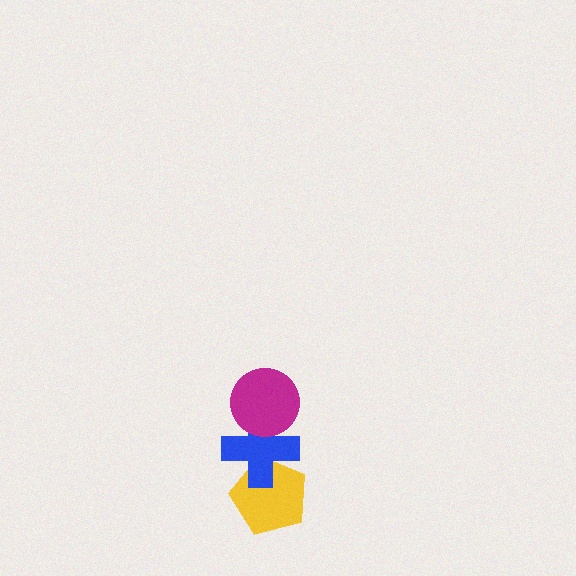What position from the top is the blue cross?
The blue cross is 2nd from the top.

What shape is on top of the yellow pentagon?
The blue cross is on top of the yellow pentagon.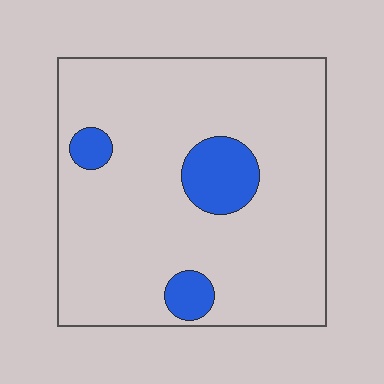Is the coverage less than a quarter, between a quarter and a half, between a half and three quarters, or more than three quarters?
Less than a quarter.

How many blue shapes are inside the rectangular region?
3.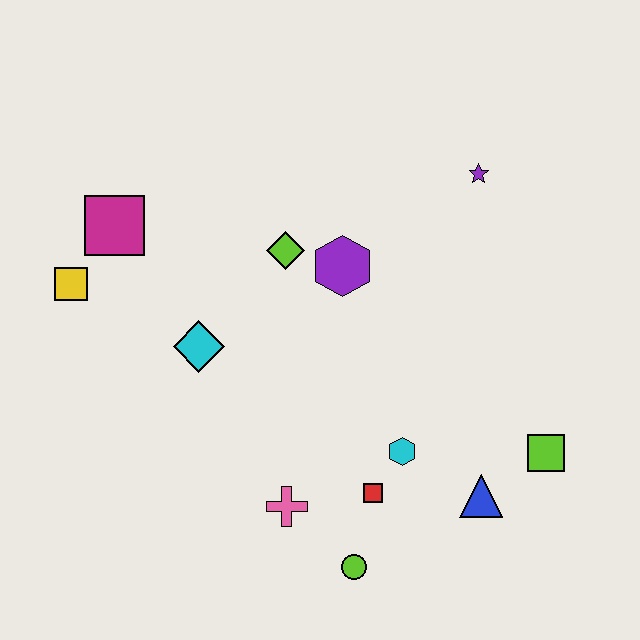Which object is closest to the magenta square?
The yellow square is closest to the magenta square.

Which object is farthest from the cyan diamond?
The lime square is farthest from the cyan diamond.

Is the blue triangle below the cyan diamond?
Yes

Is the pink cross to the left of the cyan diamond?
No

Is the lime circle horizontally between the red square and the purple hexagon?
Yes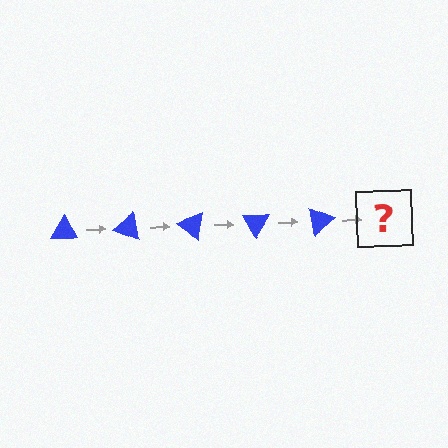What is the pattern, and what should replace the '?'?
The pattern is that the triangle rotates 20 degrees each step. The '?' should be a blue triangle rotated 100 degrees.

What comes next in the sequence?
The next element should be a blue triangle rotated 100 degrees.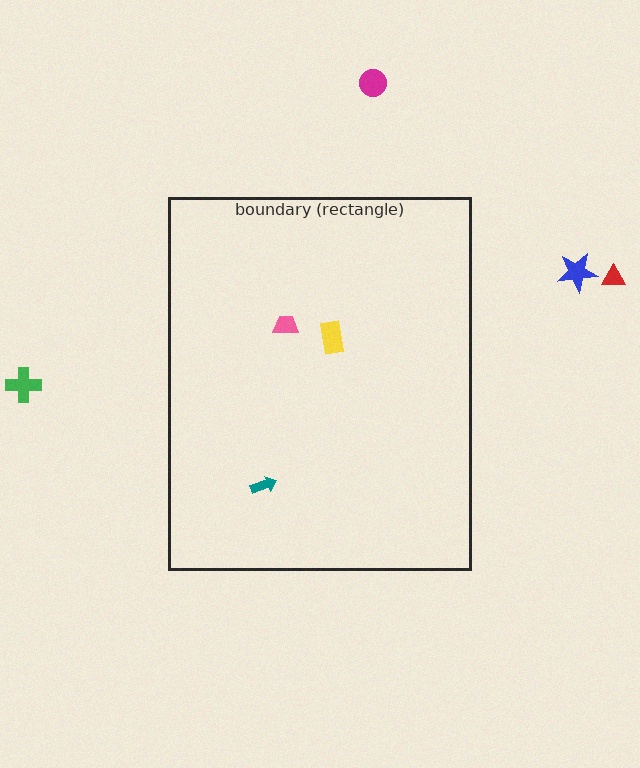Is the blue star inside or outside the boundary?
Outside.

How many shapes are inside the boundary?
3 inside, 4 outside.